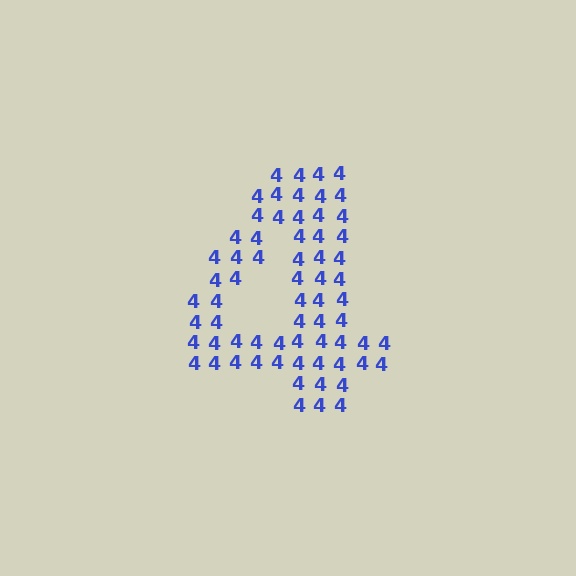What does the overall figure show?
The overall figure shows the digit 4.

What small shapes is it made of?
It is made of small digit 4's.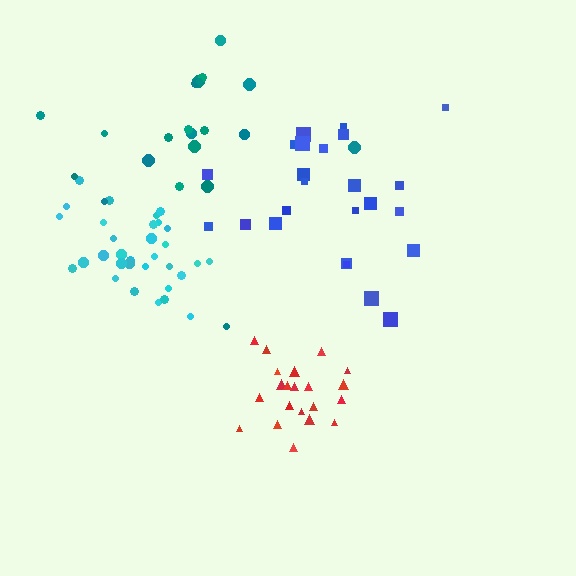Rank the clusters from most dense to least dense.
red, cyan, blue, teal.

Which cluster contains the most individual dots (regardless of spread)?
Cyan (32).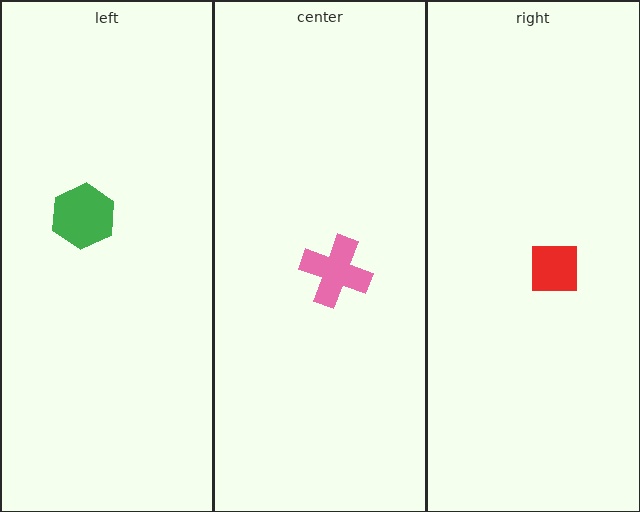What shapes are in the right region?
The red square.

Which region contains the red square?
The right region.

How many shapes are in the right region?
1.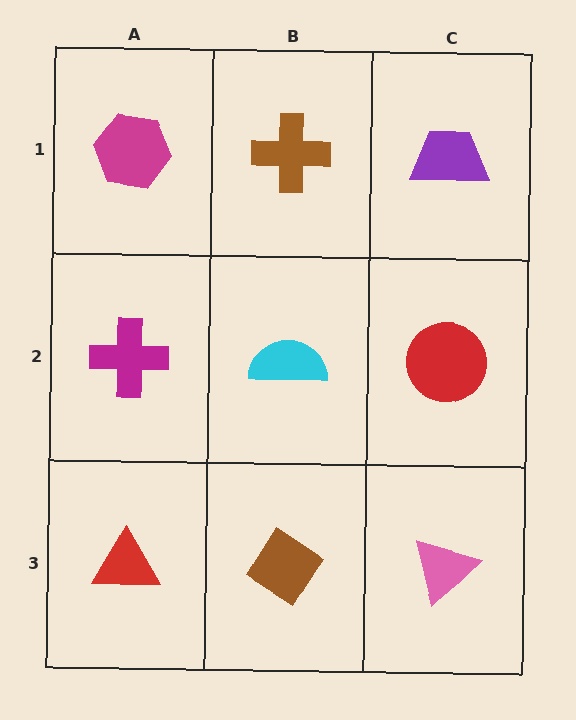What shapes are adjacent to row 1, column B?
A cyan semicircle (row 2, column B), a magenta hexagon (row 1, column A), a purple trapezoid (row 1, column C).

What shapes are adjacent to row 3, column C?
A red circle (row 2, column C), a brown diamond (row 3, column B).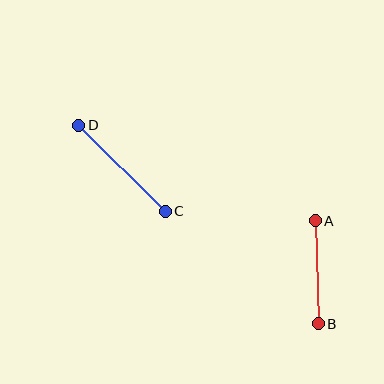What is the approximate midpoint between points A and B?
The midpoint is at approximately (317, 272) pixels.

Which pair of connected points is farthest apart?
Points C and D are farthest apart.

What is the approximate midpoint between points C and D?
The midpoint is at approximately (122, 168) pixels.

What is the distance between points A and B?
The distance is approximately 103 pixels.